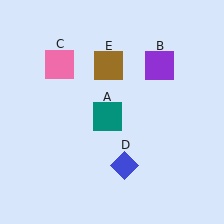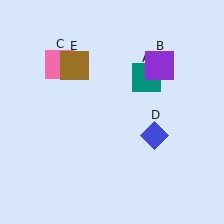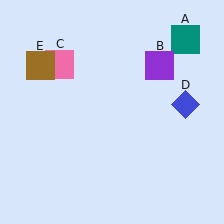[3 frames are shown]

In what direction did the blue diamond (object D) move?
The blue diamond (object D) moved up and to the right.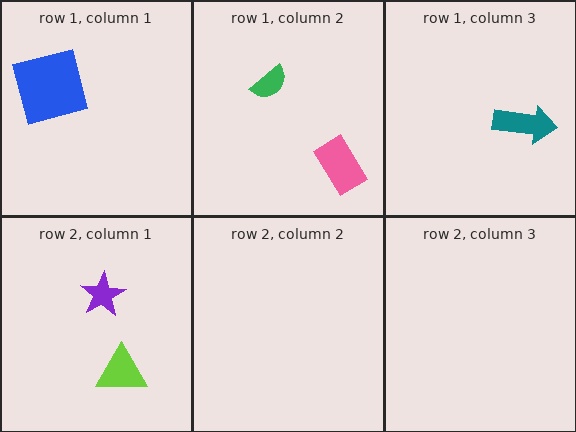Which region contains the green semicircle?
The row 1, column 2 region.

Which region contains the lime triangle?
The row 2, column 1 region.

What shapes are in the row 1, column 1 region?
The blue square.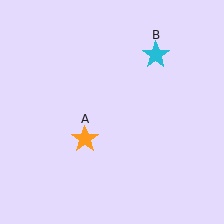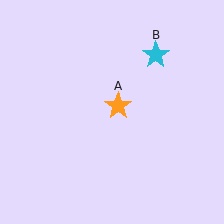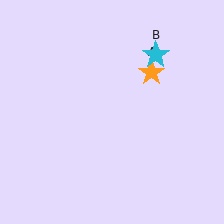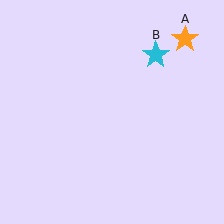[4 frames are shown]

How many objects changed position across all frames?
1 object changed position: orange star (object A).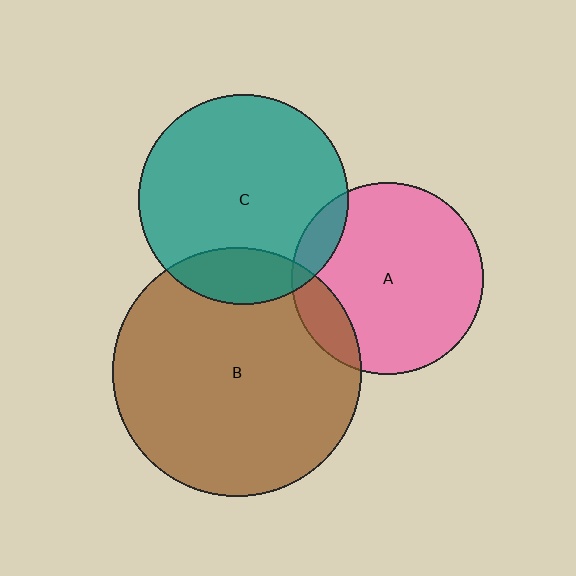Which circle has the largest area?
Circle B (brown).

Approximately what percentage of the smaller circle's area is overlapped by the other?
Approximately 15%.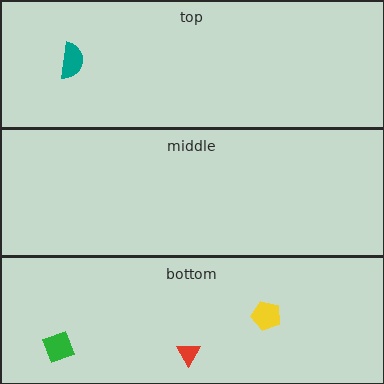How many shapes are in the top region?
1.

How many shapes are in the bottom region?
3.